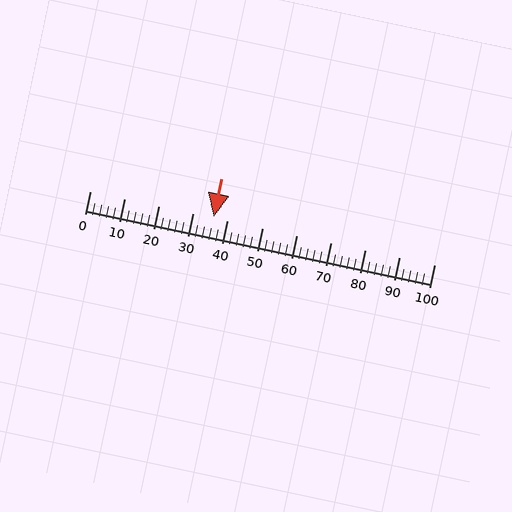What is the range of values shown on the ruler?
The ruler shows values from 0 to 100.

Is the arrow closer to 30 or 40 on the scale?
The arrow is closer to 40.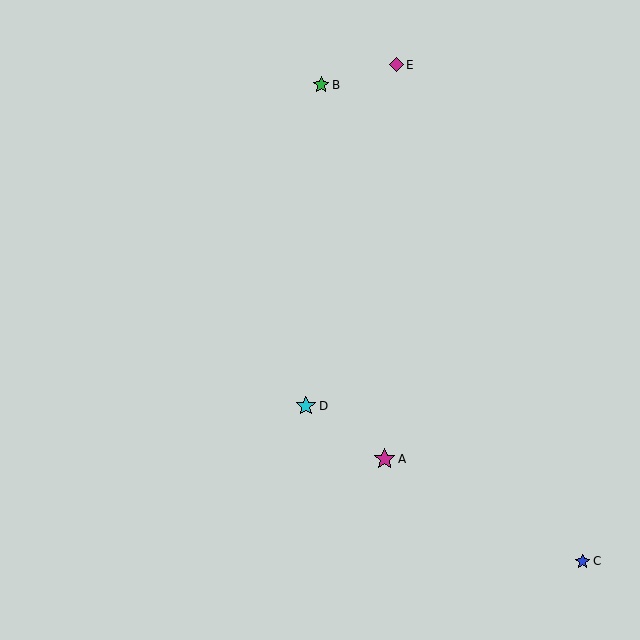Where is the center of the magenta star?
The center of the magenta star is at (385, 459).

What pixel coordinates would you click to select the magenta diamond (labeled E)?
Click at (397, 65) to select the magenta diamond E.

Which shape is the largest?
The magenta star (labeled A) is the largest.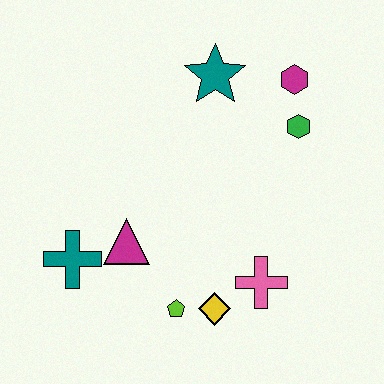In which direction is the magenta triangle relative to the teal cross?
The magenta triangle is to the right of the teal cross.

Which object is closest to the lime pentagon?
The yellow diamond is closest to the lime pentagon.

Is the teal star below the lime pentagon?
No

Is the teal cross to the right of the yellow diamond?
No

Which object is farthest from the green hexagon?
The teal cross is farthest from the green hexagon.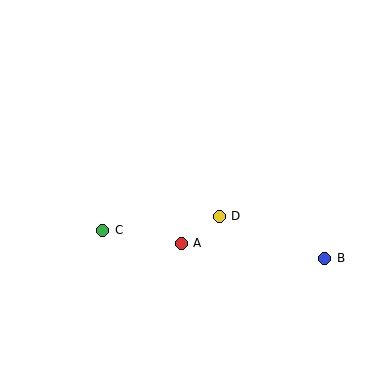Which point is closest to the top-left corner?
Point C is closest to the top-left corner.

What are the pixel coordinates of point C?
Point C is at (103, 230).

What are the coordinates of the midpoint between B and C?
The midpoint between B and C is at (214, 244).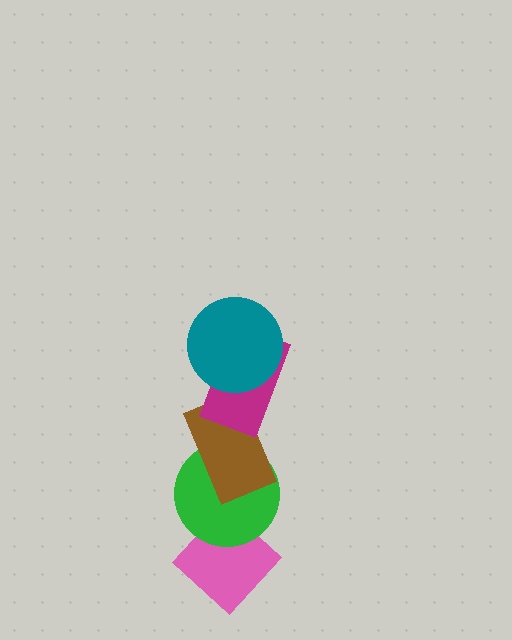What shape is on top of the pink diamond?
The green circle is on top of the pink diamond.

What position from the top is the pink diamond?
The pink diamond is 5th from the top.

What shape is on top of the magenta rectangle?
The teal circle is on top of the magenta rectangle.